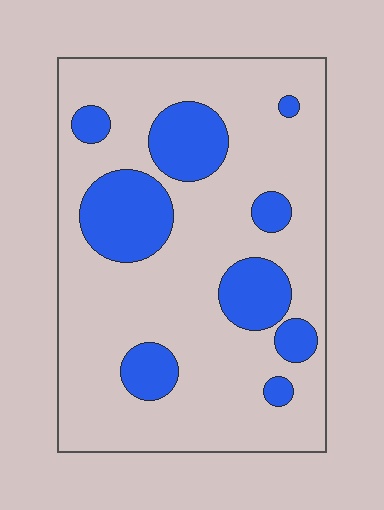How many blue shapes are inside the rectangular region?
9.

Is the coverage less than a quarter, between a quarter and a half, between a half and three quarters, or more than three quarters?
Less than a quarter.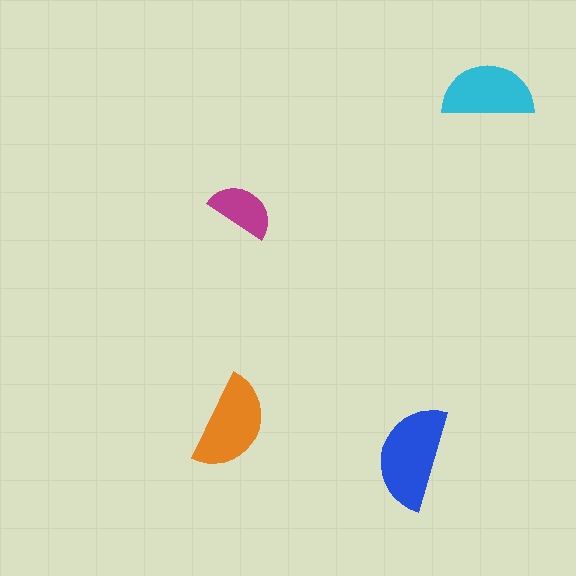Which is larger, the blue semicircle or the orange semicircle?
The blue one.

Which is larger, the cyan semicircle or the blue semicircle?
The blue one.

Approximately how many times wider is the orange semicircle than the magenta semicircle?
About 1.5 times wider.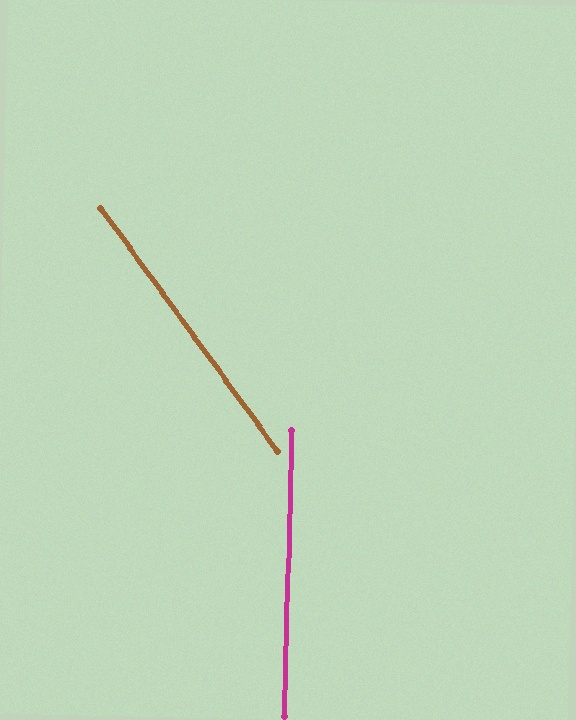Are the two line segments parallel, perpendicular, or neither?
Neither parallel nor perpendicular — they differ by about 37°.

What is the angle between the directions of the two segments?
Approximately 37 degrees.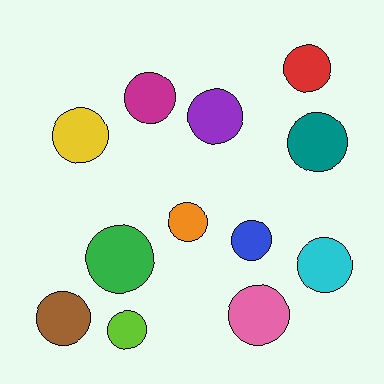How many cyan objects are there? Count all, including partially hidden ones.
There is 1 cyan object.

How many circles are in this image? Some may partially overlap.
There are 12 circles.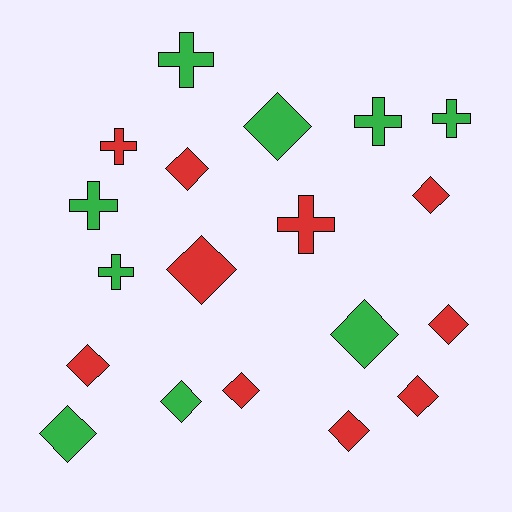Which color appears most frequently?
Red, with 10 objects.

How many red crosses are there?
There are 2 red crosses.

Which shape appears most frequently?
Diamond, with 12 objects.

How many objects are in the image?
There are 19 objects.